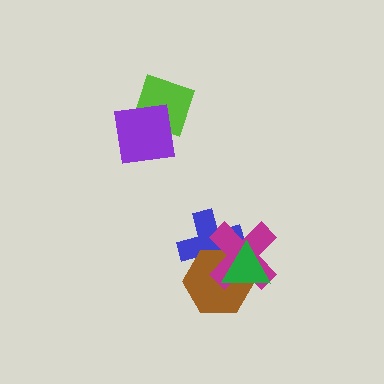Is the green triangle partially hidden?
No, no other shape covers it.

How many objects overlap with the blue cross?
3 objects overlap with the blue cross.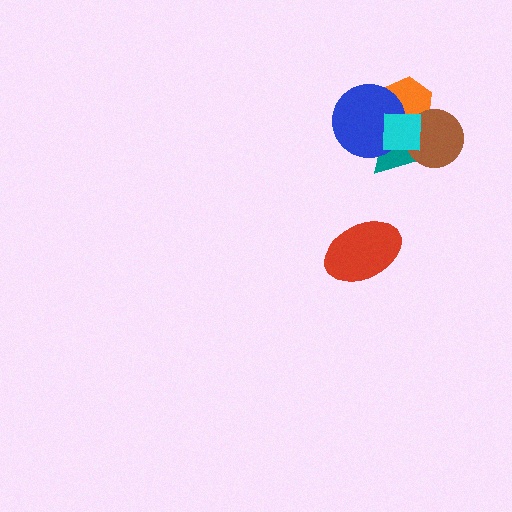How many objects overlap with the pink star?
5 objects overlap with the pink star.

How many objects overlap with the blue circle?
4 objects overlap with the blue circle.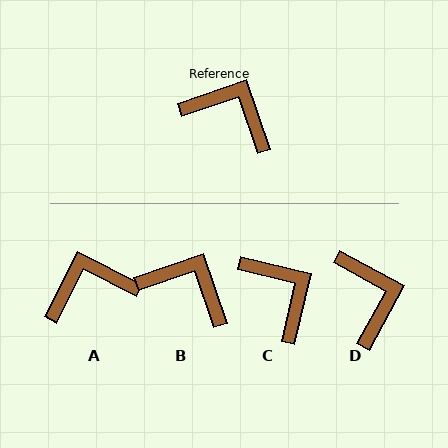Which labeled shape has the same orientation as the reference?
B.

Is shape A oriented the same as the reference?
No, it is off by about 44 degrees.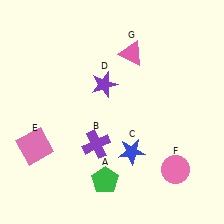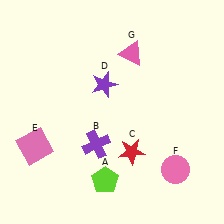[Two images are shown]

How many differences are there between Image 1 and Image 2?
There are 2 differences between the two images.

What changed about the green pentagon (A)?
In Image 1, A is green. In Image 2, it changed to lime.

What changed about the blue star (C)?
In Image 1, C is blue. In Image 2, it changed to red.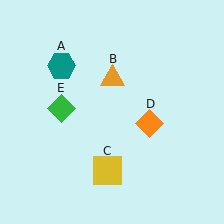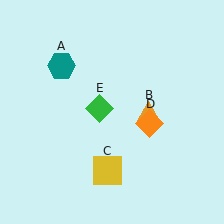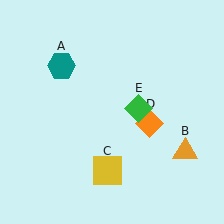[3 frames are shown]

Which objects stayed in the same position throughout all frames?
Teal hexagon (object A) and yellow square (object C) and orange diamond (object D) remained stationary.